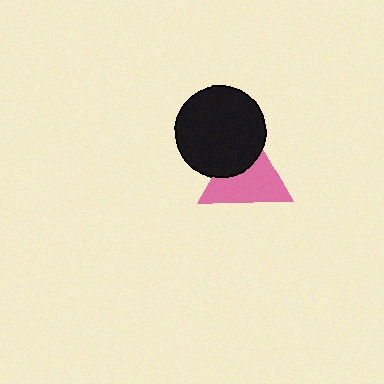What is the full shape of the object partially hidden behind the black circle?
The partially hidden object is a pink triangle.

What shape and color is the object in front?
The object in front is a black circle.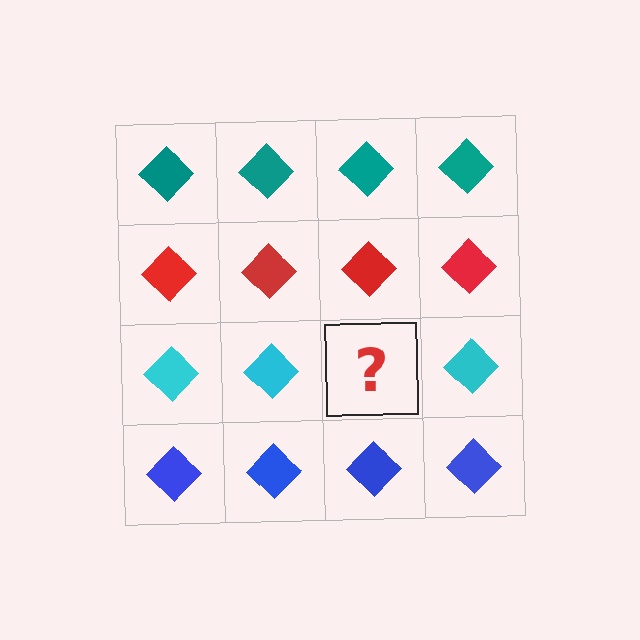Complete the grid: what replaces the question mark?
The question mark should be replaced with a cyan diamond.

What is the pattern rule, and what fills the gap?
The rule is that each row has a consistent color. The gap should be filled with a cyan diamond.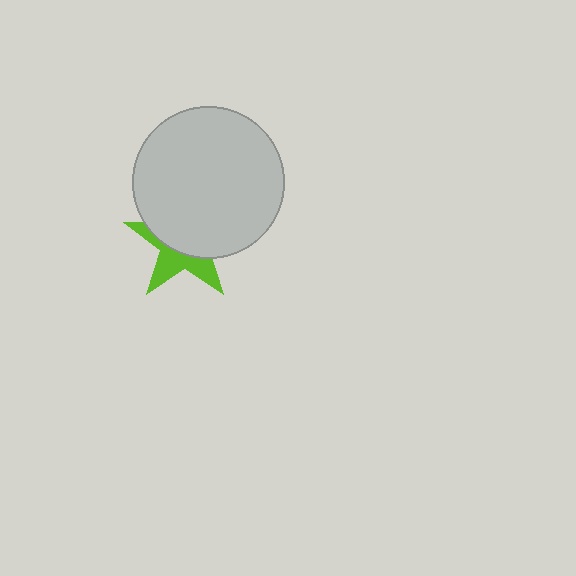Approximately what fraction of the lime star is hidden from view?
Roughly 60% of the lime star is hidden behind the light gray circle.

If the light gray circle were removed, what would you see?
You would see the complete lime star.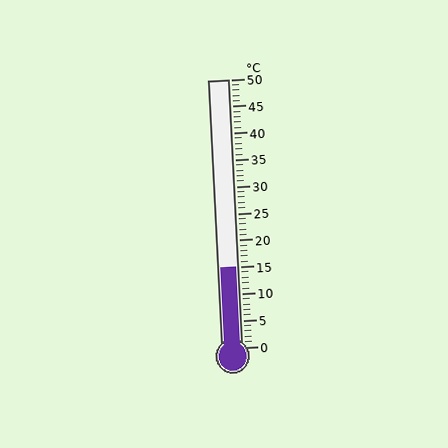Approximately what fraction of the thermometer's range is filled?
The thermometer is filled to approximately 30% of its range.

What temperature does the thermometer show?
The thermometer shows approximately 15°C.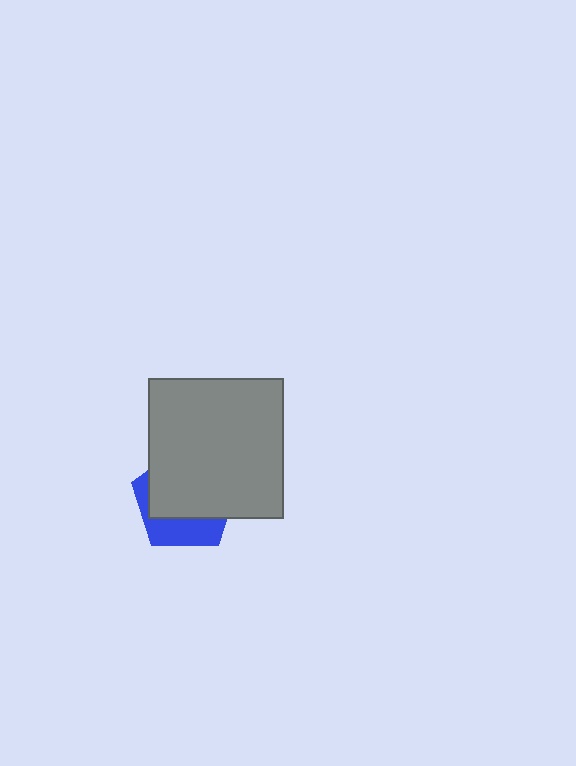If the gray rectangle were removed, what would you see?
You would see the complete blue pentagon.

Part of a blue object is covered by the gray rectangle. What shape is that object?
It is a pentagon.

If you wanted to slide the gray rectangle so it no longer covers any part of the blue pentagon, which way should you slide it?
Slide it toward the upper-right — that is the most direct way to separate the two shapes.